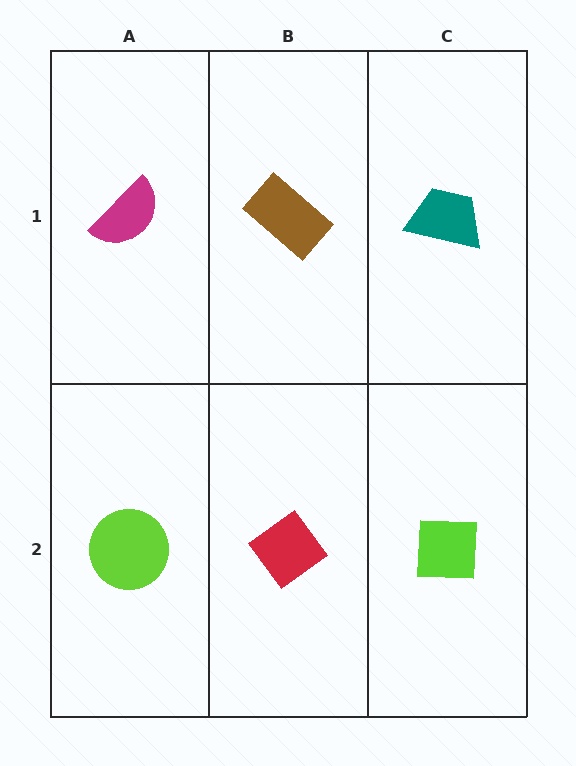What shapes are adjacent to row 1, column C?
A lime square (row 2, column C), a brown rectangle (row 1, column B).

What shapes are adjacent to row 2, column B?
A brown rectangle (row 1, column B), a lime circle (row 2, column A), a lime square (row 2, column C).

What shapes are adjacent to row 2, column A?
A magenta semicircle (row 1, column A), a red diamond (row 2, column B).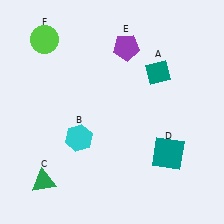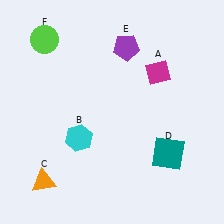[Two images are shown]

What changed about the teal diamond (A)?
In Image 1, A is teal. In Image 2, it changed to magenta.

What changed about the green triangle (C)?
In Image 1, C is green. In Image 2, it changed to orange.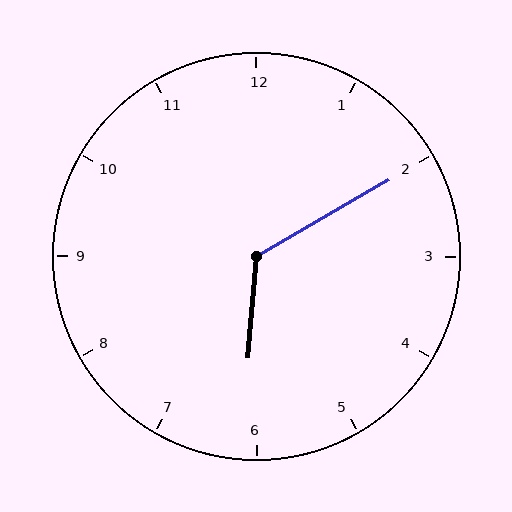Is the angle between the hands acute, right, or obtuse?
It is obtuse.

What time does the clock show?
6:10.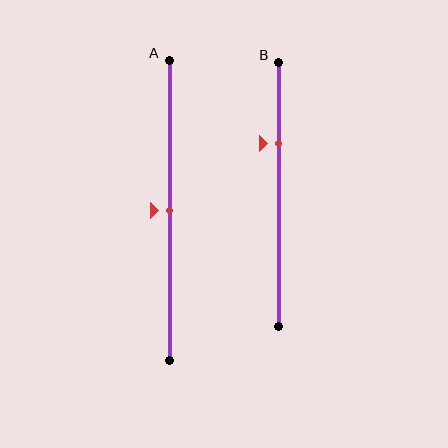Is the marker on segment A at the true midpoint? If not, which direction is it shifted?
Yes, the marker on segment A is at the true midpoint.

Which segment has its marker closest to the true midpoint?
Segment A has its marker closest to the true midpoint.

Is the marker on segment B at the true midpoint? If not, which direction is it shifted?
No, the marker on segment B is shifted upward by about 19% of the segment length.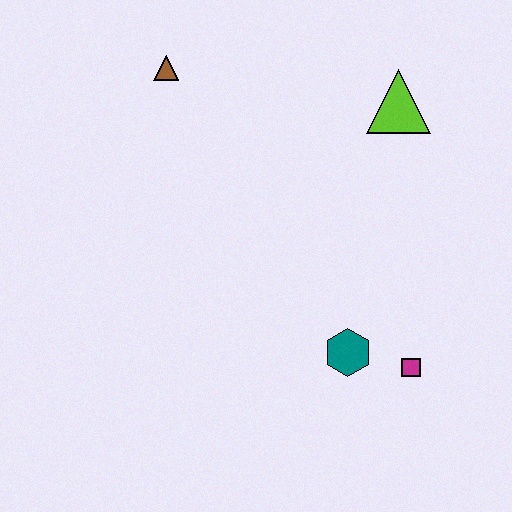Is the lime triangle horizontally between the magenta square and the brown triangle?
Yes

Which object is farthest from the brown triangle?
The magenta square is farthest from the brown triangle.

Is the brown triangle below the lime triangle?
No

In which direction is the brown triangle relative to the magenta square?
The brown triangle is above the magenta square.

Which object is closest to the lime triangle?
The brown triangle is closest to the lime triangle.